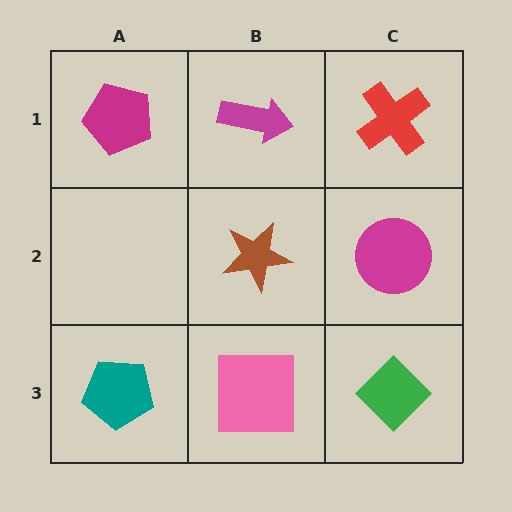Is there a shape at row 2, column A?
No, that cell is empty.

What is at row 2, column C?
A magenta circle.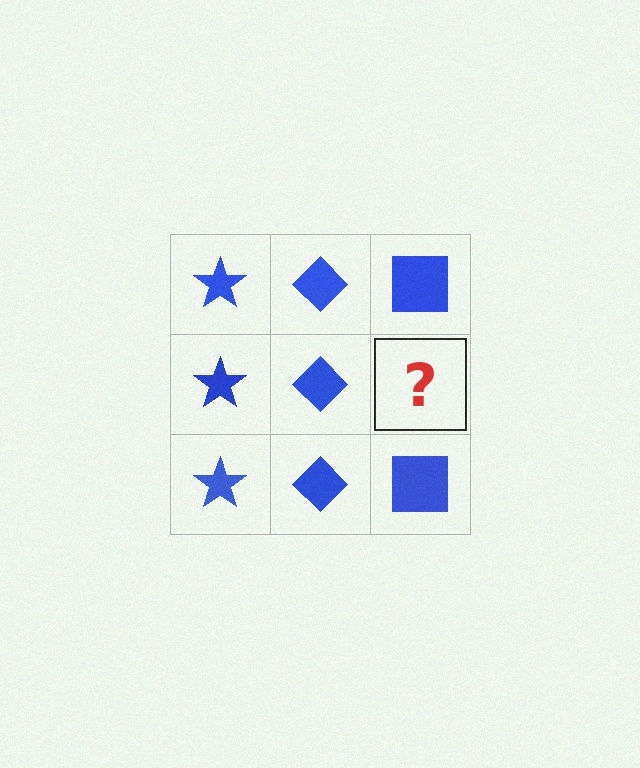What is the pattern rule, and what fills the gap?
The rule is that each column has a consistent shape. The gap should be filled with a blue square.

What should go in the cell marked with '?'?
The missing cell should contain a blue square.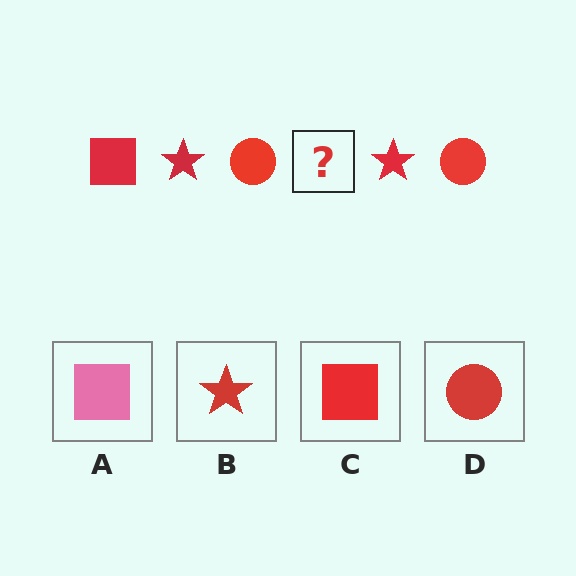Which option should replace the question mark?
Option C.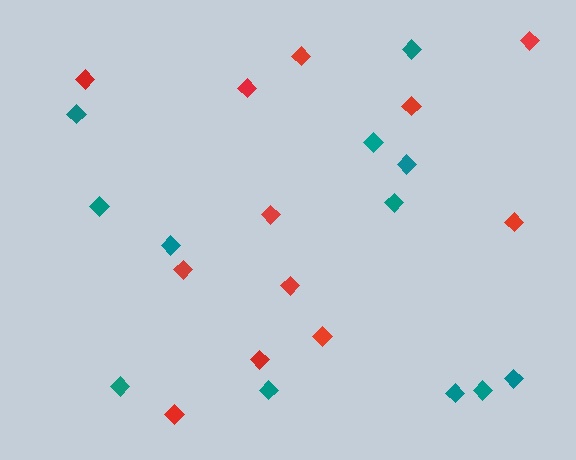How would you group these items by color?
There are 2 groups: one group of red diamonds (12) and one group of teal diamonds (12).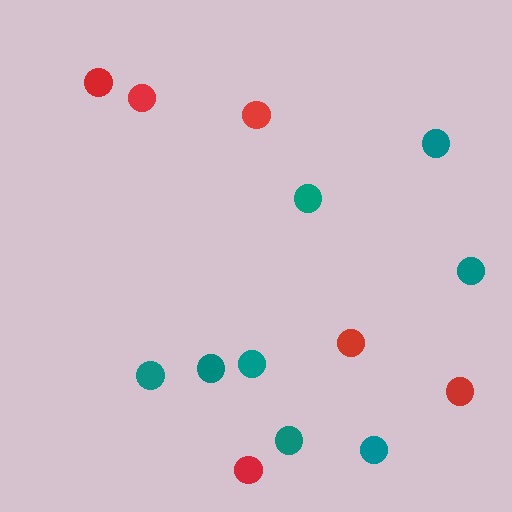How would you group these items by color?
There are 2 groups: one group of red circles (6) and one group of teal circles (8).